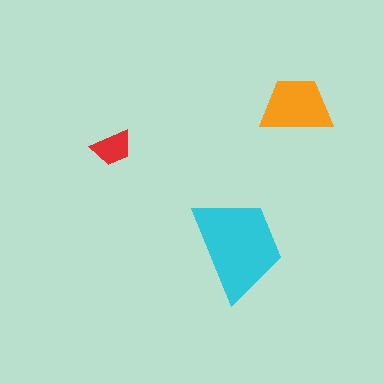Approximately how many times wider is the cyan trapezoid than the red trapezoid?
About 2.5 times wider.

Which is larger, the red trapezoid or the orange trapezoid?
The orange one.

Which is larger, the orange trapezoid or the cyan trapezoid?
The cyan one.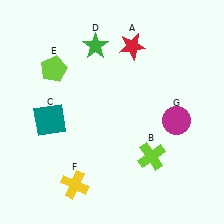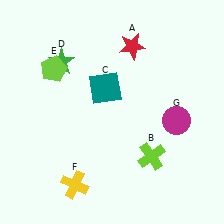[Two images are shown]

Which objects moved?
The objects that moved are: the teal square (C), the green star (D).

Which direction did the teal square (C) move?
The teal square (C) moved right.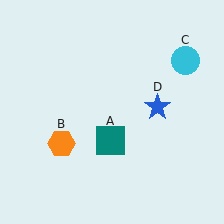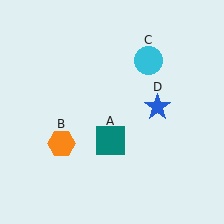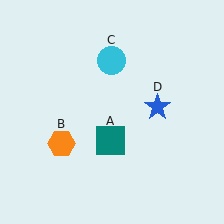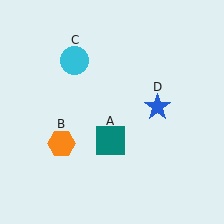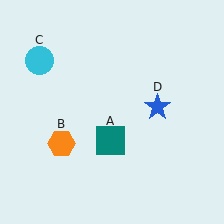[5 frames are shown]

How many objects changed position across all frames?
1 object changed position: cyan circle (object C).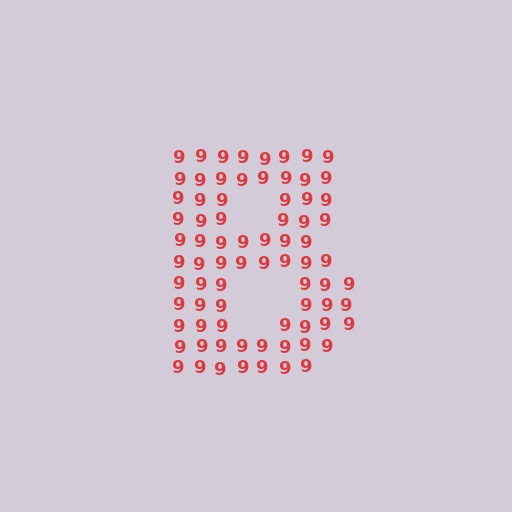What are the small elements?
The small elements are digit 9's.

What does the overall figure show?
The overall figure shows the letter B.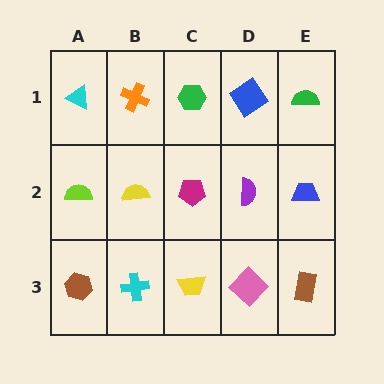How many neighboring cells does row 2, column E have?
3.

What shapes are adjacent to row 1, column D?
A purple semicircle (row 2, column D), a green hexagon (row 1, column C), a green semicircle (row 1, column E).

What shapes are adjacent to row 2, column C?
A green hexagon (row 1, column C), a yellow trapezoid (row 3, column C), a yellow semicircle (row 2, column B), a purple semicircle (row 2, column D).